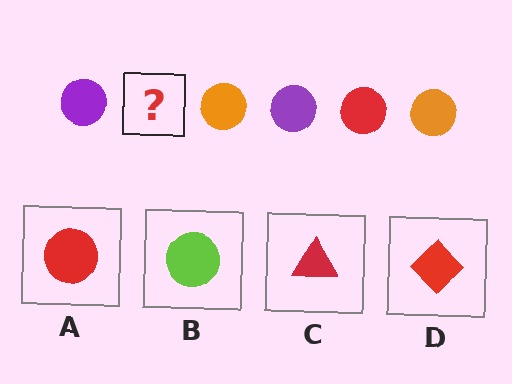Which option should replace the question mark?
Option A.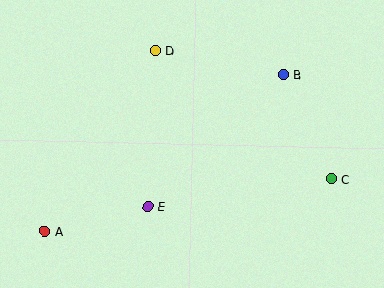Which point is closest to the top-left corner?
Point D is closest to the top-left corner.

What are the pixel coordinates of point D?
Point D is at (155, 51).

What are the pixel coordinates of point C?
Point C is at (332, 179).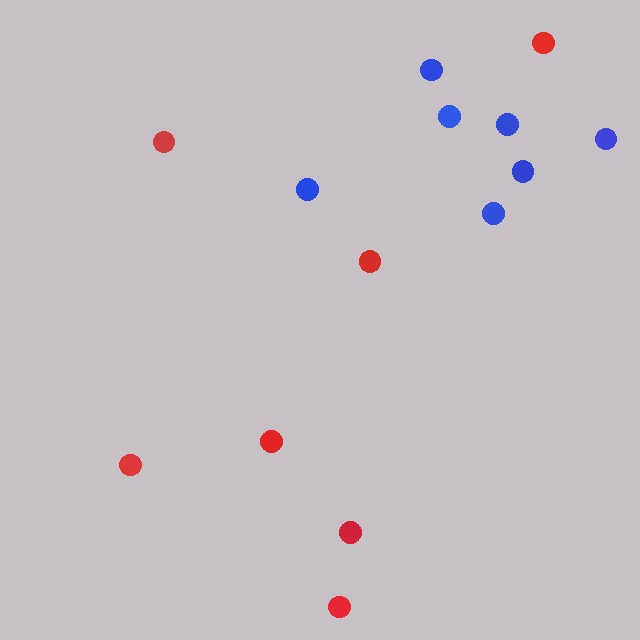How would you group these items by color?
There are 2 groups: one group of blue circles (7) and one group of red circles (7).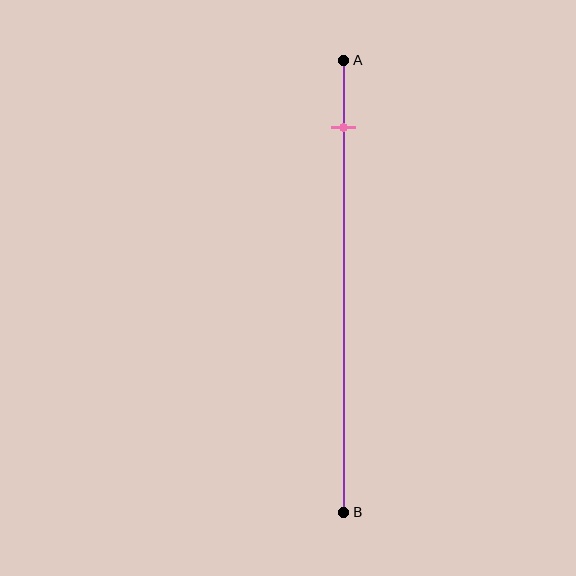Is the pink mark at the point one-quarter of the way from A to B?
No, the mark is at about 15% from A, not at the 25% one-quarter point.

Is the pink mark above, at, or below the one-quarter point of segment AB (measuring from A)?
The pink mark is above the one-quarter point of segment AB.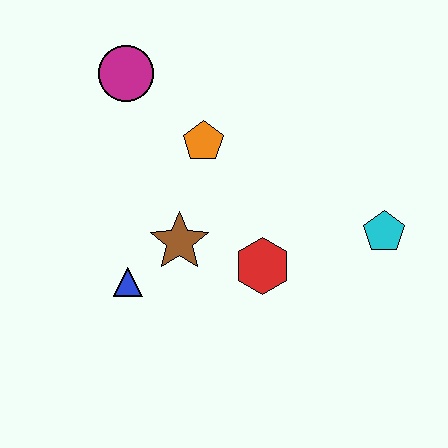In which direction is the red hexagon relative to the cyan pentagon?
The red hexagon is to the left of the cyan pentagon.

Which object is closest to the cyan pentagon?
The red hexagon is closest to the cyan pentagon.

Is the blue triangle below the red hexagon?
Yes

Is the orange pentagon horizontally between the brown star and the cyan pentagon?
Yes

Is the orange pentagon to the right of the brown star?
Yes